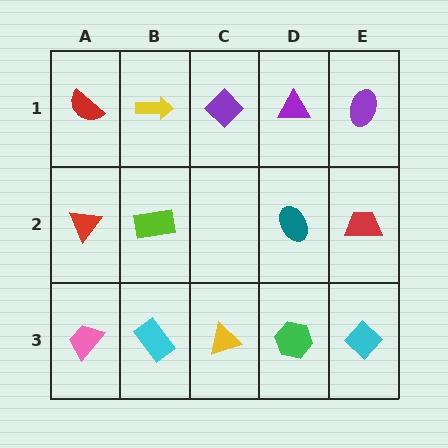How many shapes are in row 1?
5 shapes.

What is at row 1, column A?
A red semicircle.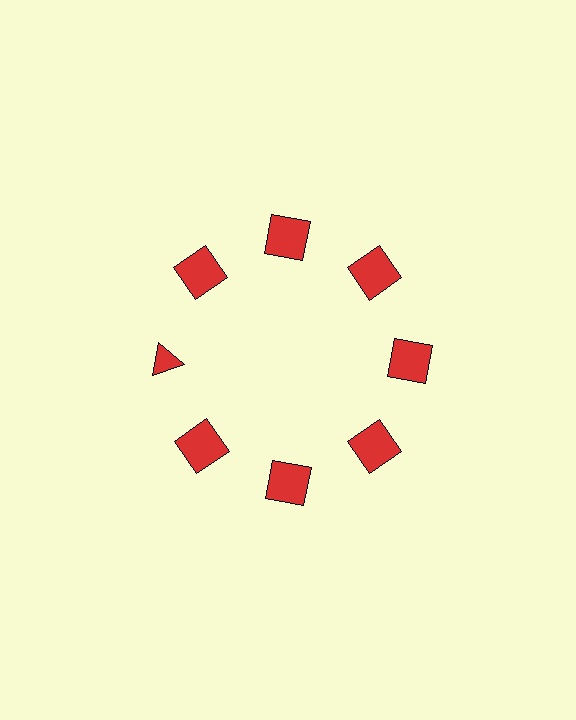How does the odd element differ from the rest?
It has a different shape: triangle instead of square.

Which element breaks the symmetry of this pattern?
The red triangle at roughly the 9 o'clock position breaks the symmetry. All other shapes are red squares.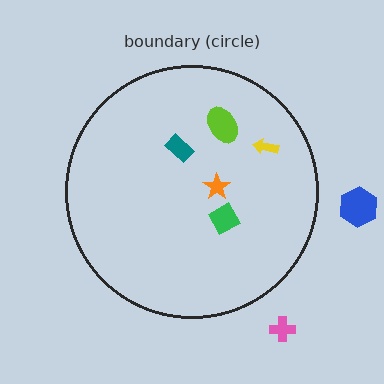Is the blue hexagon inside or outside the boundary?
Outside.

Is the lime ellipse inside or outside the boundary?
Inside.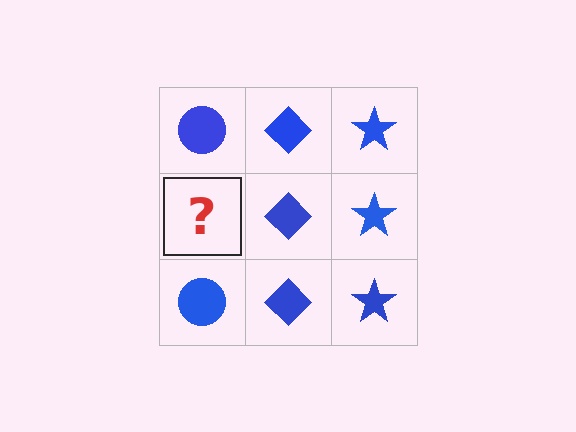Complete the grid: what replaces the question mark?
The question mark should be replaced with a blue circle.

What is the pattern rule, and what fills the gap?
The rule is that each column has a consistent shape. The gap should be filled with a blue circle.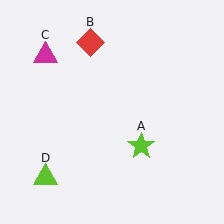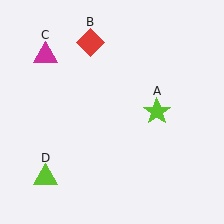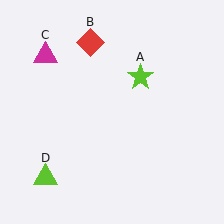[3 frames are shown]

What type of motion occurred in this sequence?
The lime star (object A) rotated counterclockwise around the center of the scene.